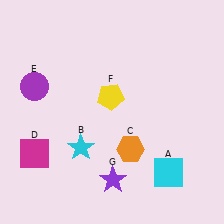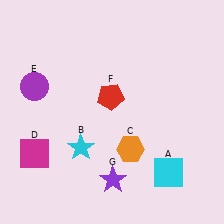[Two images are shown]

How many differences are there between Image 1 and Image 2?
There is 1 difference between the two images.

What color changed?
The pentagon (F) changed from yellow in Image 1 to red in Image 2.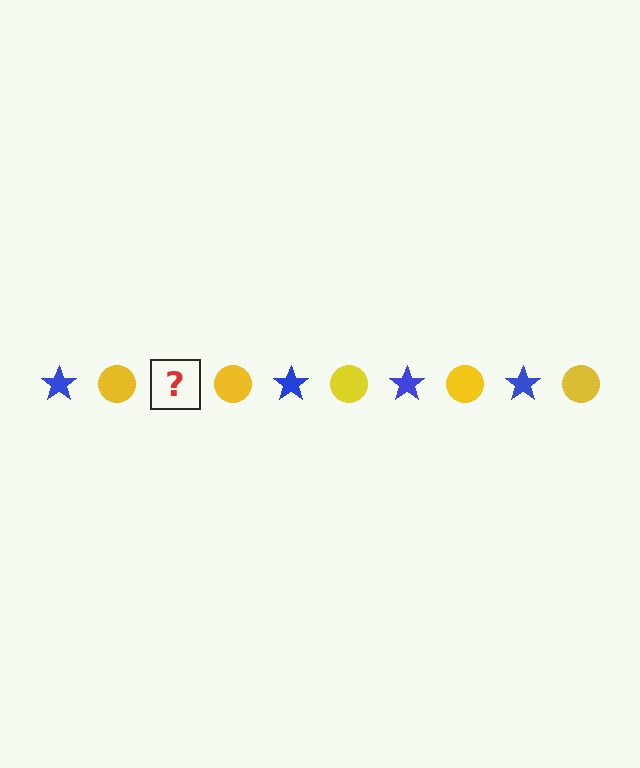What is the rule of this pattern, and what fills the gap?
The rule is that the pattern alternates between blue star and yellow circle. The gap should be filled with a blue star.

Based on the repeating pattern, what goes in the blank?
The blank should be a blue star.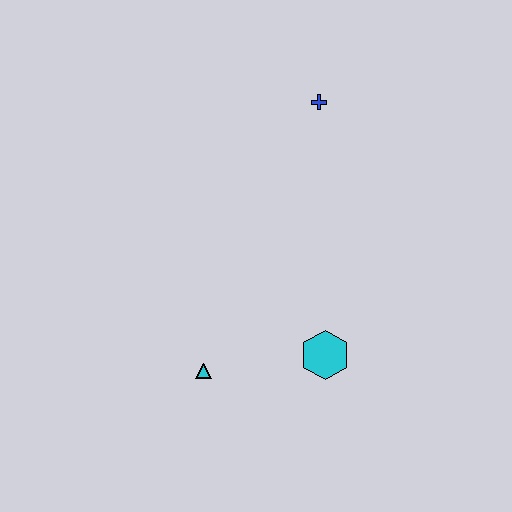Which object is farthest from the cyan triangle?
The blue cross is farthest from the cyan triangle.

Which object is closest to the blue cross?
The cyan hexagon is closest to the blue cross.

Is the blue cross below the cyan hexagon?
No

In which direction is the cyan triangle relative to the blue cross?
The cyan triangle is below the blue cross.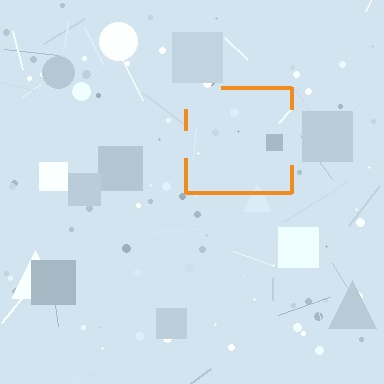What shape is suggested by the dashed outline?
The dashed outline suggests a square.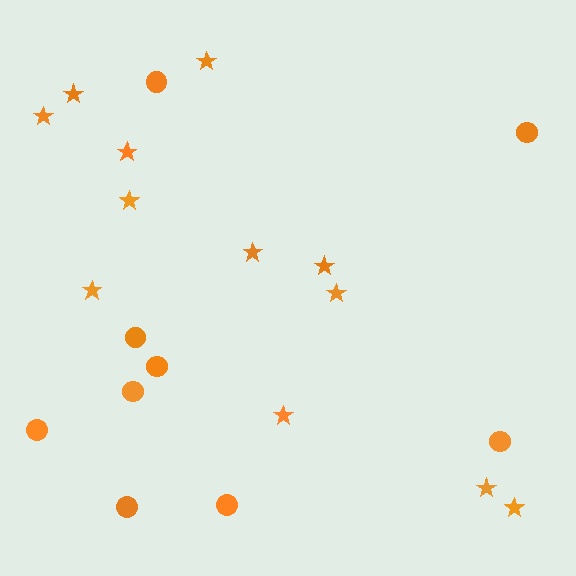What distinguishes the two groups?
There are 2 groups: one group of stars (12) and one group of circles (9).